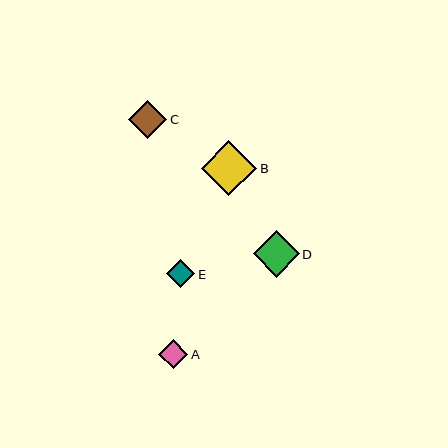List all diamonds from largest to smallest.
From largest to smallest: B, D, C, A, E.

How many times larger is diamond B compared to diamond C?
Diamond B is approximately 1.5 times the size of diamond C.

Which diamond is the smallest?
Diamond E is the smallest with a size of approximately 29 pixels.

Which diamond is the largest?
Diamond B is the largest with a size of approximately 56 pixels.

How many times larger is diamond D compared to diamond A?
Diamond D is approximately 1.6 times the size of diamond A.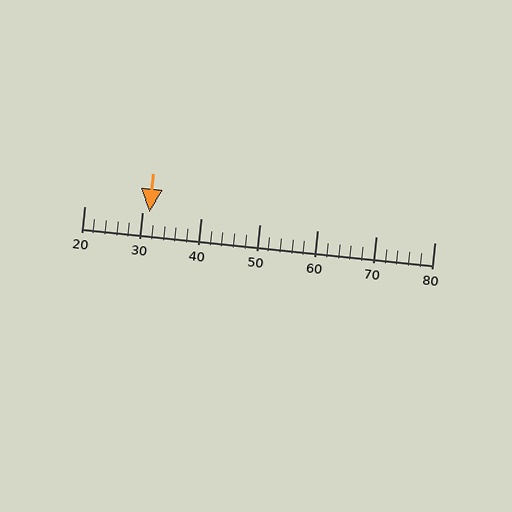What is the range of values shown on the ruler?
The ruler shows values from 20 to 80.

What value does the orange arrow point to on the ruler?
The orange arrow points to approximately 31.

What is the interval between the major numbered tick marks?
The major tick marks are spaced 10 units apart.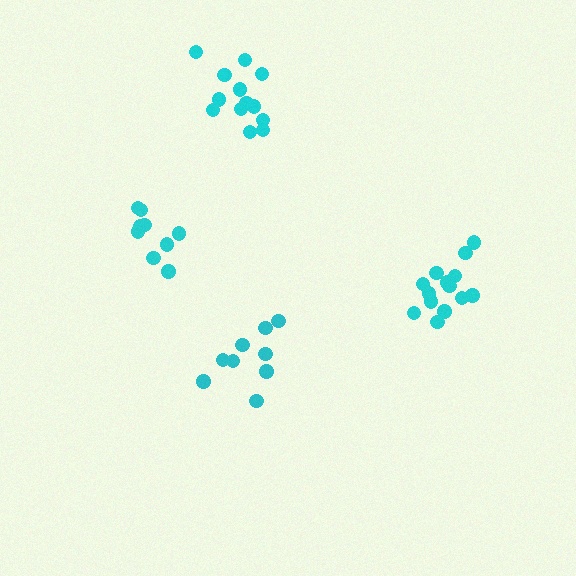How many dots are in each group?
Group 1: 10 dots, Group 2: 13 dots, Group 3: 15 dots, Group 4: 9 dots (47 total).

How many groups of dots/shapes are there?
There are 4 groups.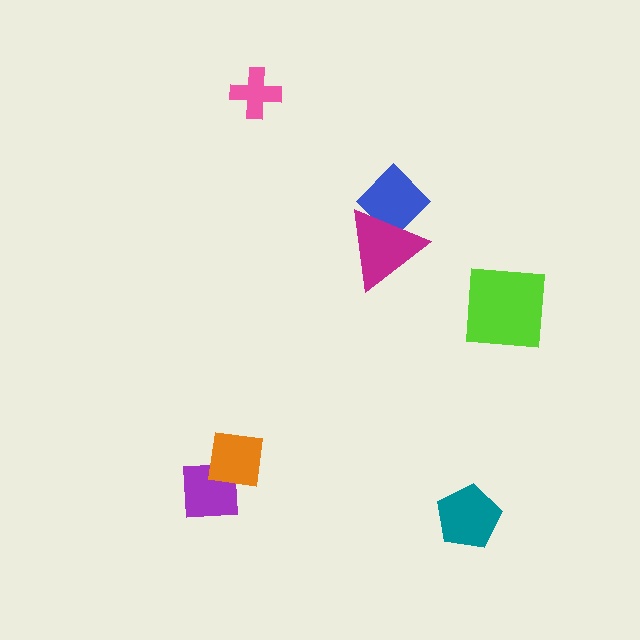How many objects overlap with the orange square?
1 object overlaps with the orange square.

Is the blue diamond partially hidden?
Yes, it is partially covered by another shape.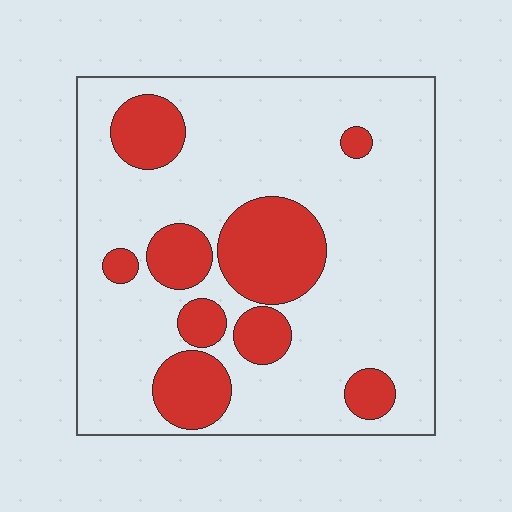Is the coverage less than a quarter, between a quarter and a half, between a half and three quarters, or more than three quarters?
Less than a quarter.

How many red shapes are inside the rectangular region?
9.